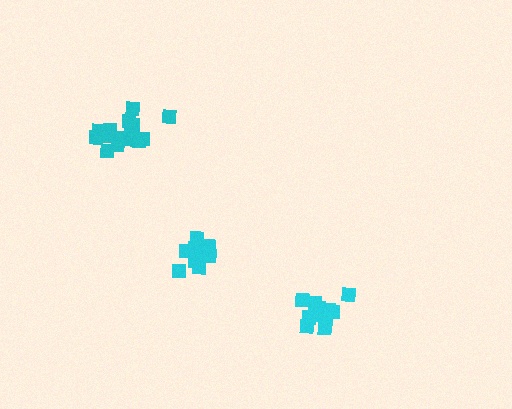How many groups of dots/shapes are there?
There are 3 groups.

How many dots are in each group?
Group 1: 14 dots, Group 2: 12 dots, Group 3: 15 dots (41 total).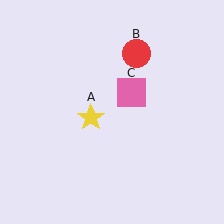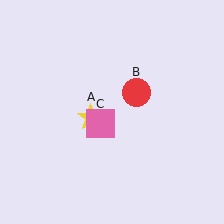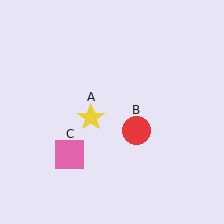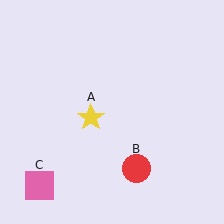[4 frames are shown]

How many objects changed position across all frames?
2 objects changed position: red circle (object B), pink square (object C).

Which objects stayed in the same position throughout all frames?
Yellow star (object A) remained stationary.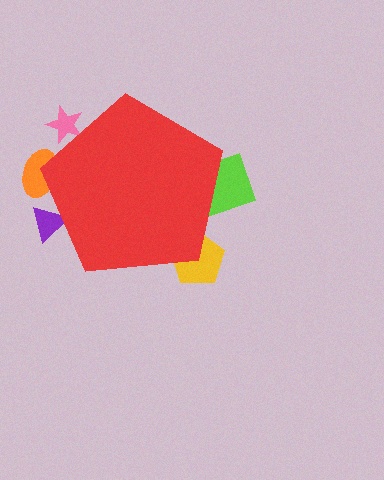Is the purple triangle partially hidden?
Yes, the purple triangle is partially hidden behind the red pentagon.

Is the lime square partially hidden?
Yes, the lime square is partially hidden behind the red pentagon.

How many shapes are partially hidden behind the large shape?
5 shapes are partially hidden.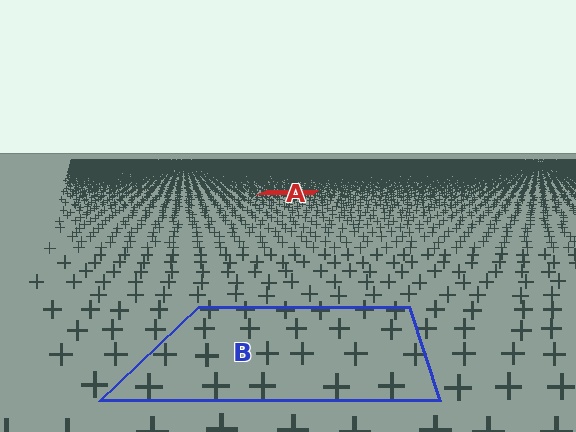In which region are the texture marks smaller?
The texture marks are smaller in region A, because it is farther away.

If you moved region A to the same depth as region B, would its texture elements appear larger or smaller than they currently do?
They would appear larger. At a closer depth, the same texture elements are projected at a bigger on-screen size.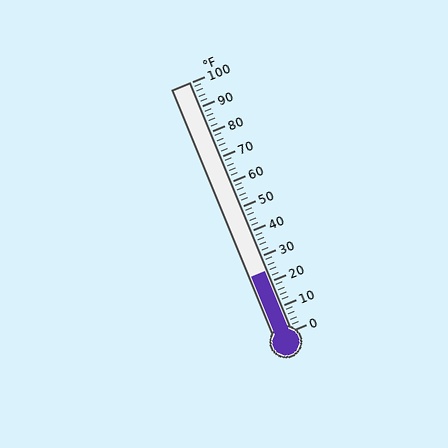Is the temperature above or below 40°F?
The temperature is below 40°F.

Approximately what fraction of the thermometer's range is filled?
The thermometer is filled to approximately 25% of its range.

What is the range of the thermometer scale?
The thermometer scale ranges from 0°F to 100°F.